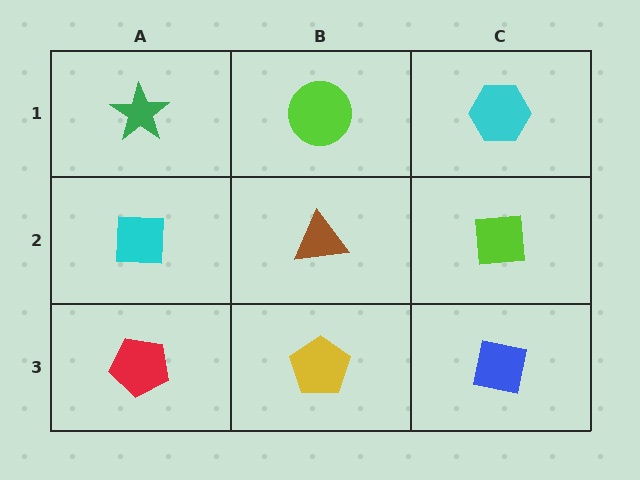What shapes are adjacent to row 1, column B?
A brown triangle (row 2, column B), a green star (row 1, column A), a cyan hexagon (row 1, column C).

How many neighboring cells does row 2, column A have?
3.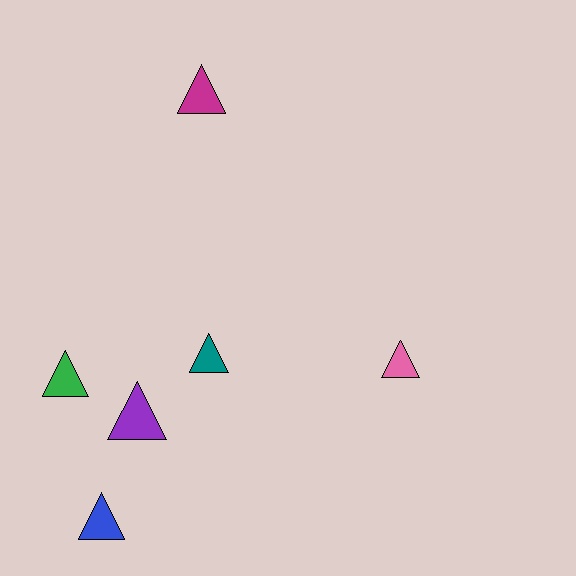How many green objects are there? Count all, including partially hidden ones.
There is 1 green object.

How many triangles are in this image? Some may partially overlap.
There are 6 triangles.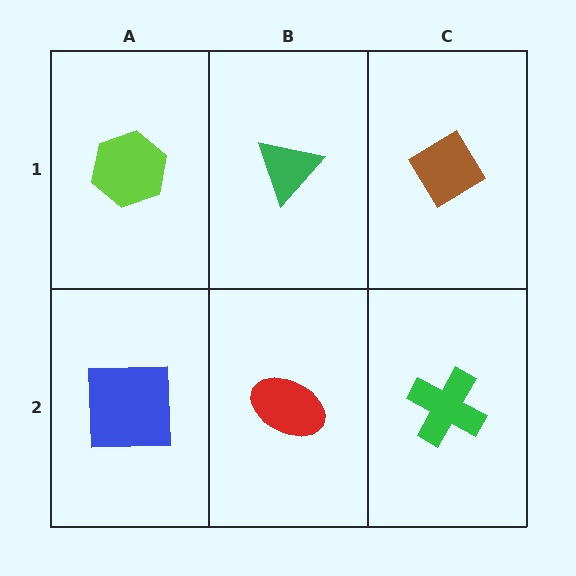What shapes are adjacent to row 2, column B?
A green triangle (row 1, column B), a blue square (row 2, column A), a green cross (row 2, column C).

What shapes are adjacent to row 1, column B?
A red ellipse (row 2, column B), a lime hexagon (row 1, column A), a brown diamond (row 1, column C).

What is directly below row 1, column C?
A green cross.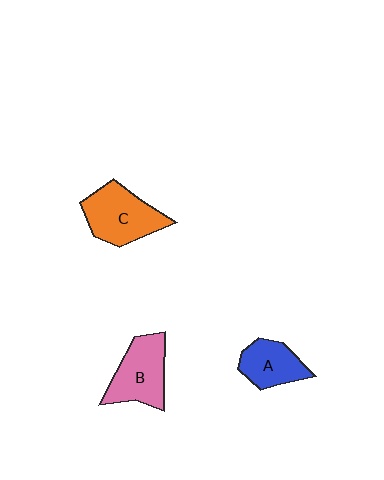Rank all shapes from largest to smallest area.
From largest to smallest: C (orange), B (pink), A (blue).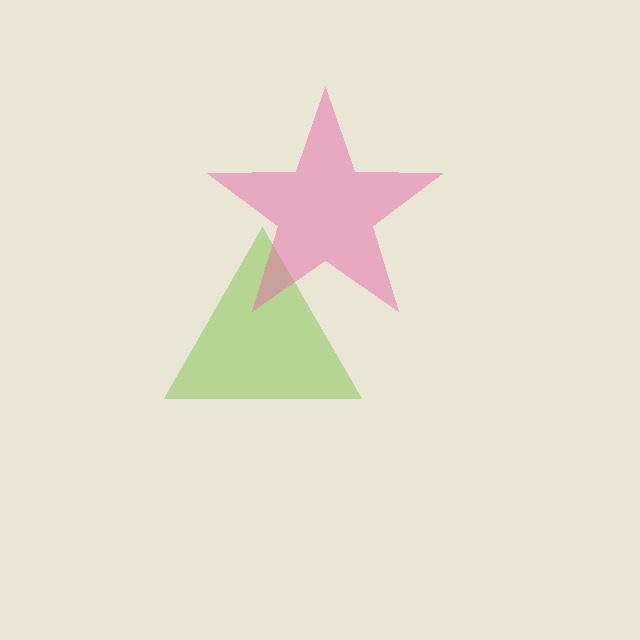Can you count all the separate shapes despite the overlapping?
Yes, there are 2 separate shapes.